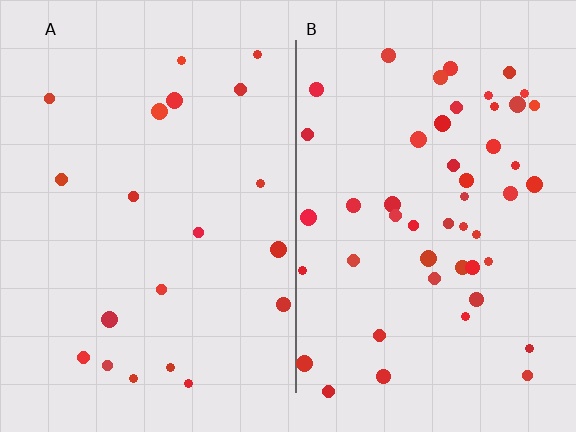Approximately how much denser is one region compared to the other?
Approximately 2.5× — region B over region A.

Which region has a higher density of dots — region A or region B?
B (the right).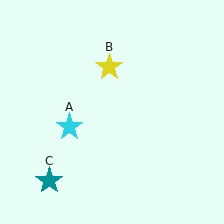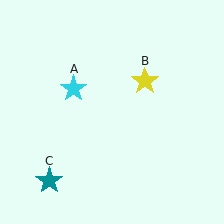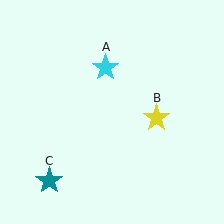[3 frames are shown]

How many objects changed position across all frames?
2 objects changed position: cyan star (object A), yellow star (object B).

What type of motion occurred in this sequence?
The cyan star (object A), yellow star (object B) rotated clockwise around the center of the scene.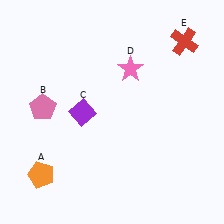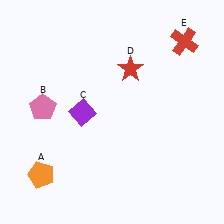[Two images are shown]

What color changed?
The star (D) changed from pink in Image 1 to red in Image 2.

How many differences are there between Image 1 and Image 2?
There is 1 difference between the two images.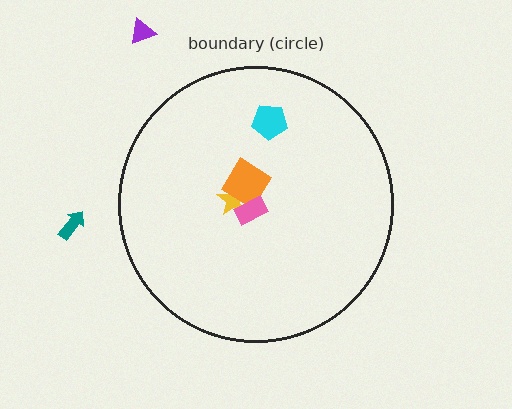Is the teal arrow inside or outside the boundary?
Outside.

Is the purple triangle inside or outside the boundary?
Outside.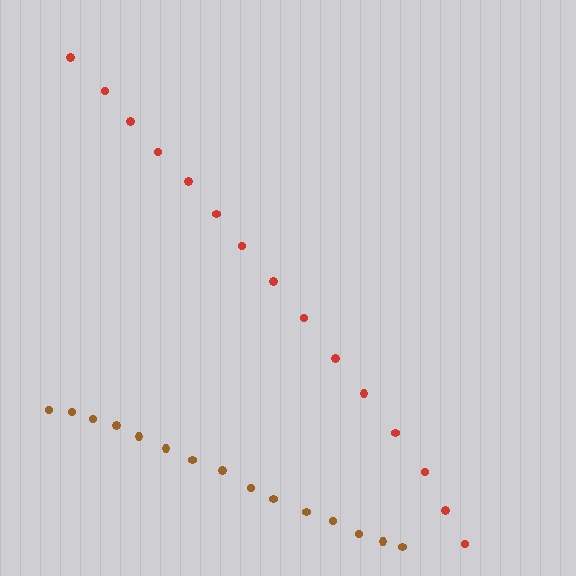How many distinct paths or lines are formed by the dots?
There are 2 distinct paths.